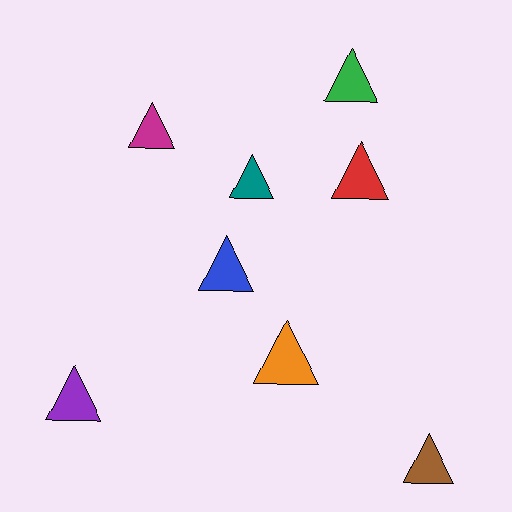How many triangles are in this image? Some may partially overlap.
There are 8 triangles.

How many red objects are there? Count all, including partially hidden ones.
There is 1 red object.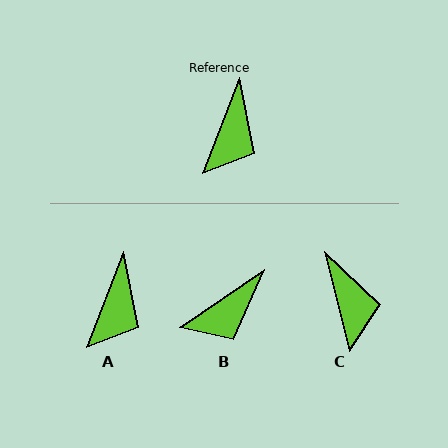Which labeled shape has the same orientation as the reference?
A.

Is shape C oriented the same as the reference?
No, it is off by about 35 degrees.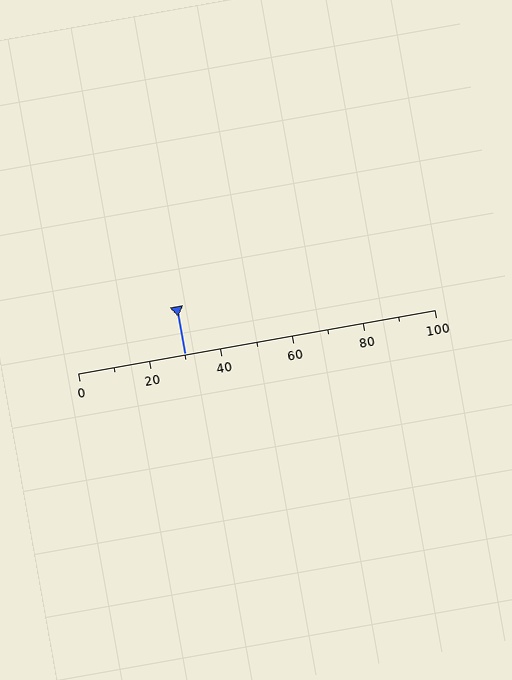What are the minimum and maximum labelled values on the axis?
The axis runs from 0 to 100.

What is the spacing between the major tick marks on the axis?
The major ticks are spaced 20 apart.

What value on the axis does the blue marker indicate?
The marker indicates approximately 30.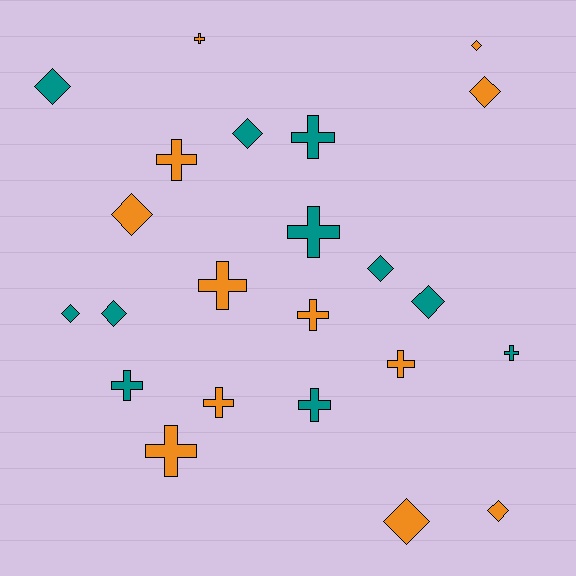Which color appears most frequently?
Orange, with 12 objects.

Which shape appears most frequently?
Cross, with 12 objects.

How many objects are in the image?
There are 23 objects.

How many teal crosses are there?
There are 5 teal crosses.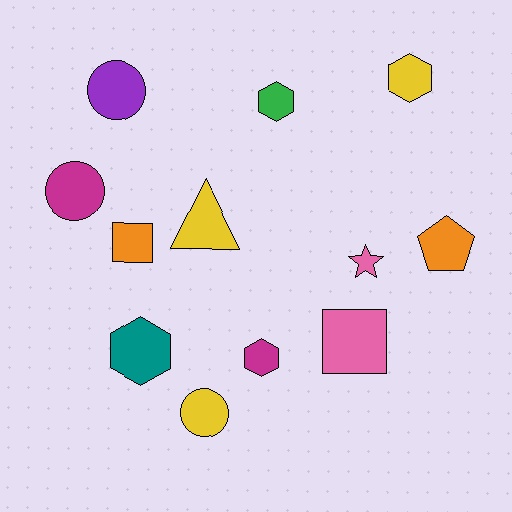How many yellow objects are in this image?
There are 3 yellow objects.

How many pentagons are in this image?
There is 1 pentagon.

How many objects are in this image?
There are 12 objects.